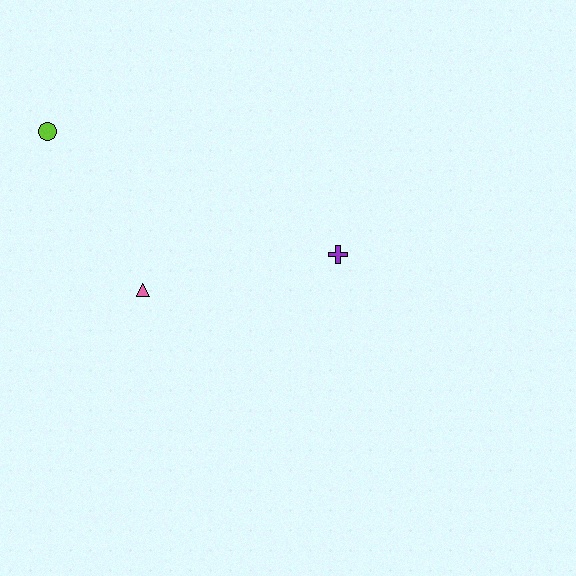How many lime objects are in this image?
There is 1 lime object.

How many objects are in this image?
There are 3 objects.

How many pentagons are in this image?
There are no pentagons.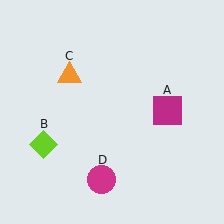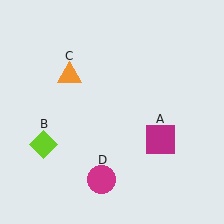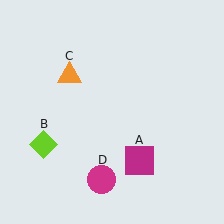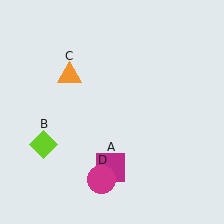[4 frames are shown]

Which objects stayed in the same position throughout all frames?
Lime diamond (object B) and orange triangle (object C) and magenta circle (object D) remained stationary.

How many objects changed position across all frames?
1 object changed position: magenta square (object A).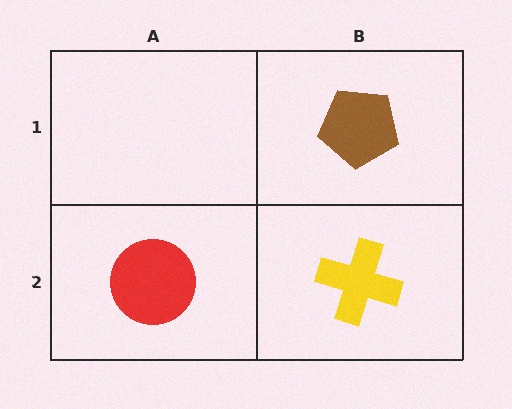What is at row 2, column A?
A red circle.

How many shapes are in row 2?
2 shapes.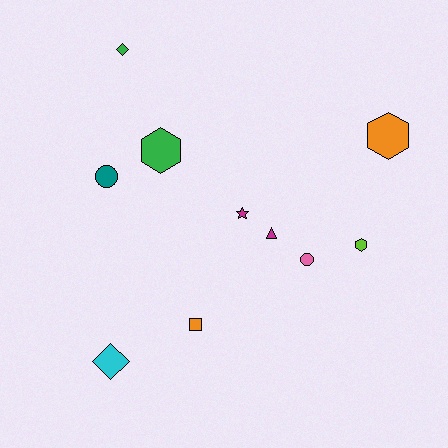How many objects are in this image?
There are 10 objects.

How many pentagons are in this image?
There are no pentagons.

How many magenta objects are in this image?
There are 2 magenta objects.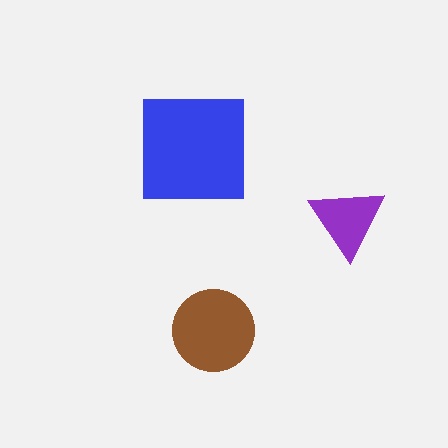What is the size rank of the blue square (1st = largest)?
1st.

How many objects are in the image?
There are 3 objects in the image.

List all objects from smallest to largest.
The purple triangle, the brown circle, the blue square.